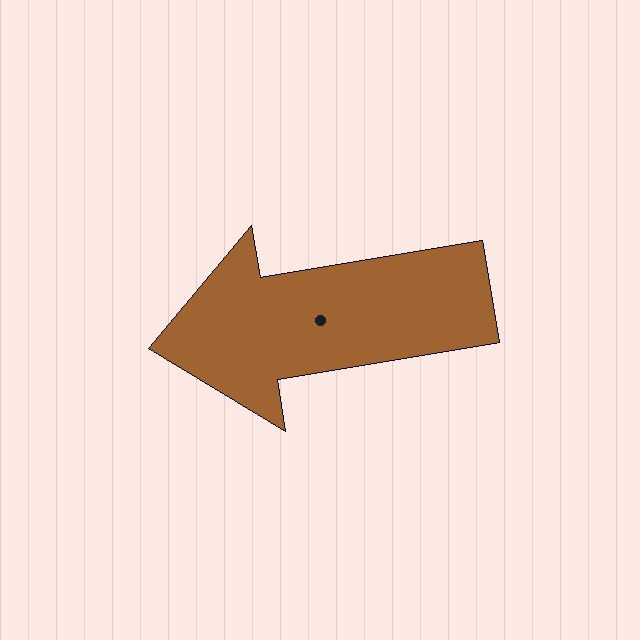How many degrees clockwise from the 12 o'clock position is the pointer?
Approximately 261 degrees.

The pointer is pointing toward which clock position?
Roughly 9 o'clock.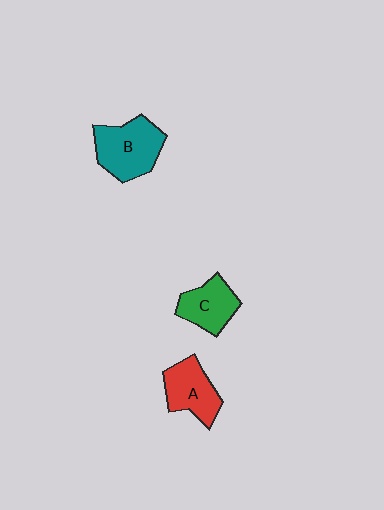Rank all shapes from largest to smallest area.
From largest to smallest: B (teal), A (red), C (green).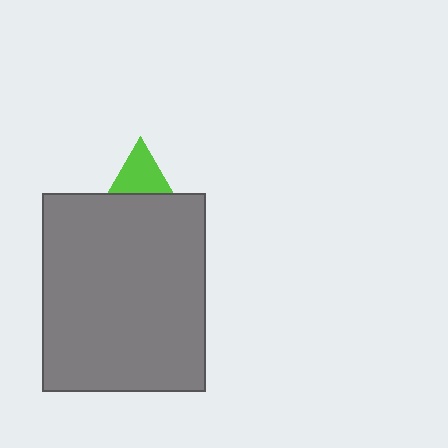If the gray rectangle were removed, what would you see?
You would see the complete lime triangle.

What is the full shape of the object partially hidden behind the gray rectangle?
The partially hidden object is a lime triangle.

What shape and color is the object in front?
The object in front is a gray rectangle.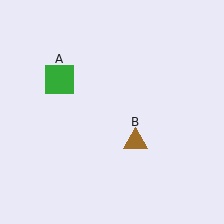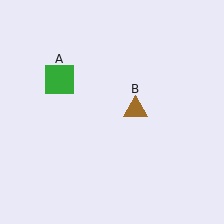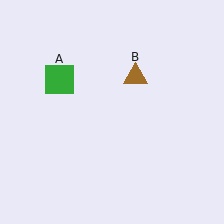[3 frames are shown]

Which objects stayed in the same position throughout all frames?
Green square (object A) remained stationary.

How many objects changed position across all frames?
1 object changed position: brown triangle (object B).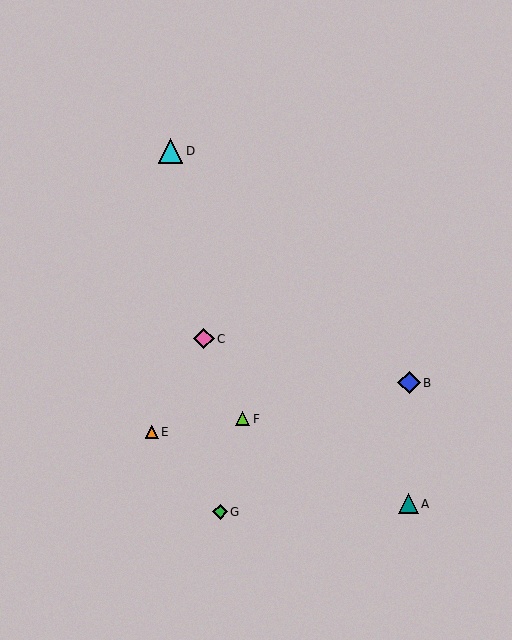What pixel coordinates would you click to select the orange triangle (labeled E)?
Click at (152, 432) to select the orange triangle E.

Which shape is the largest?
The cyan triangle (labeled D) is the largest.